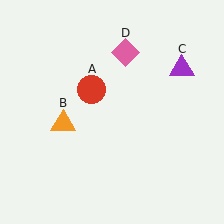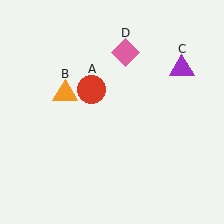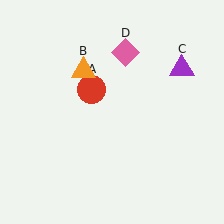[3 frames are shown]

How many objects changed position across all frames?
1 object changed position: orange triangle (object B).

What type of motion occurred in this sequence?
The orange triangle (object B) rotated clockwise around the center of the scene.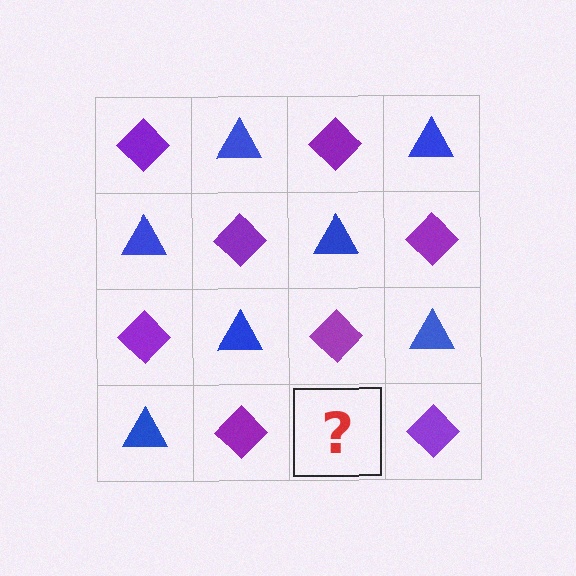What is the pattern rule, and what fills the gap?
The rule is that it alternates purple diamond and blue triangle in a checkerboard pattern. The gap should be filled with a blue triangle.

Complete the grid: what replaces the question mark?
The question mark should be replaced with a blue triangle.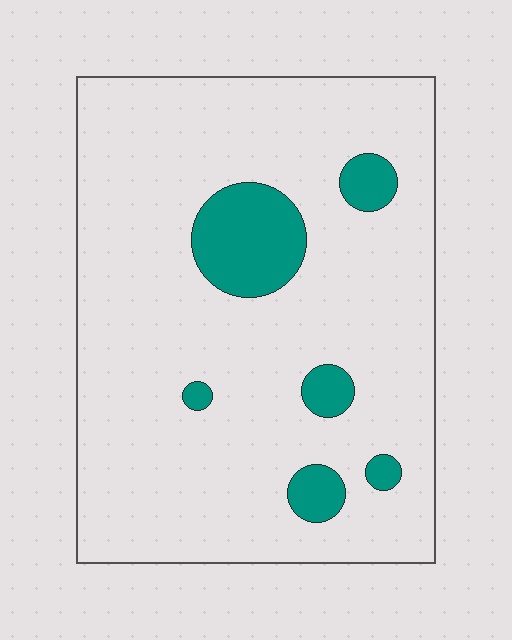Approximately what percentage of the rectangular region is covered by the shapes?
Approximately 10%.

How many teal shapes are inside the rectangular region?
6.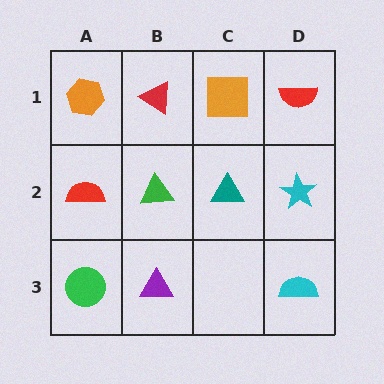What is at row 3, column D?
A cyan semicircle.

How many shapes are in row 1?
4 shapes.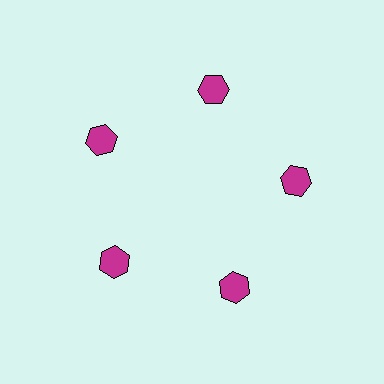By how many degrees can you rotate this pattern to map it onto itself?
The pattern maps onto itself every 72 degrees of rotation.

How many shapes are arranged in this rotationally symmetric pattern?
There are 5 shapes, arranged in 5 groups of 1.